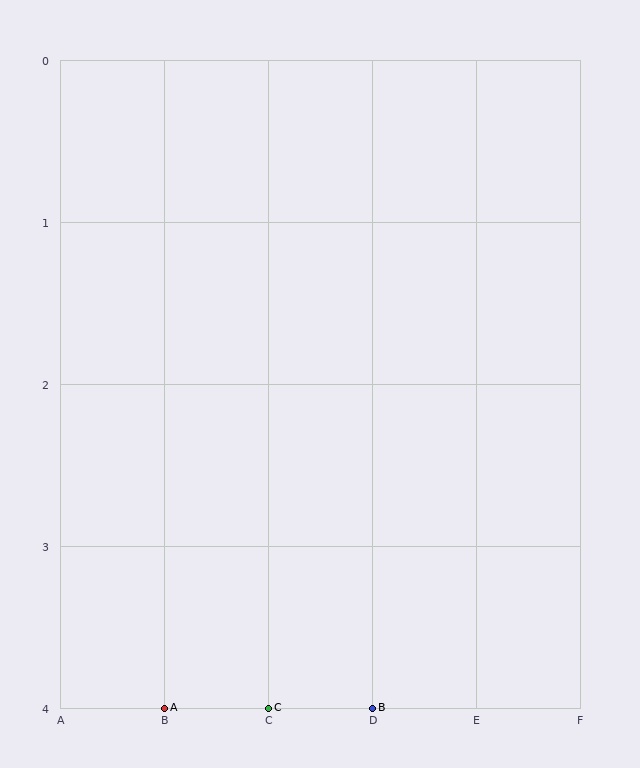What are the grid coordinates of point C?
Point C is at grid coordinates (C, 4).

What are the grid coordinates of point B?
Point B is at grid coordinates (D, 4).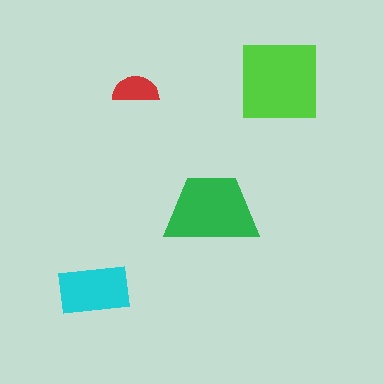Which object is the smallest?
The red semicircle.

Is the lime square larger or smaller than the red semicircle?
Larger.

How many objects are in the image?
There are 4 objects in the image.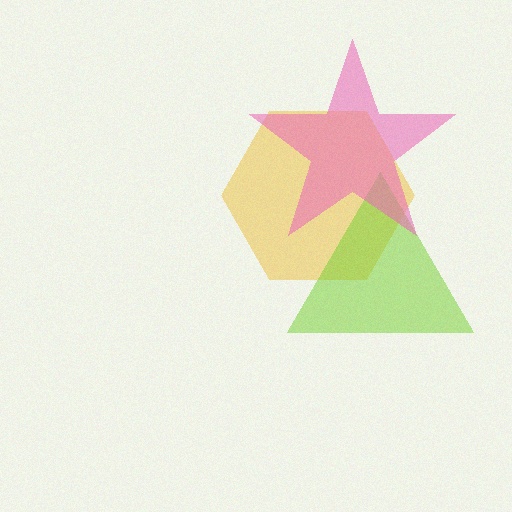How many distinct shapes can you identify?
There are 3 distinct shapes: a yellow hexagon, a lime triangle, a pink star.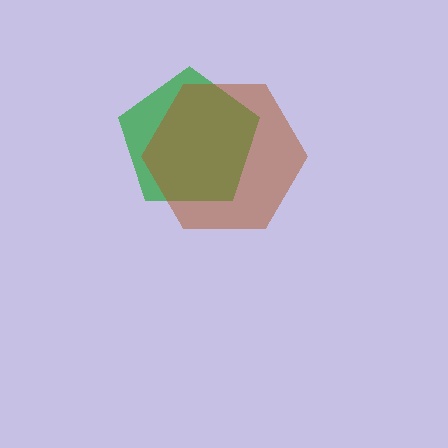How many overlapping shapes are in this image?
There are 2 overlapping shapes in the image.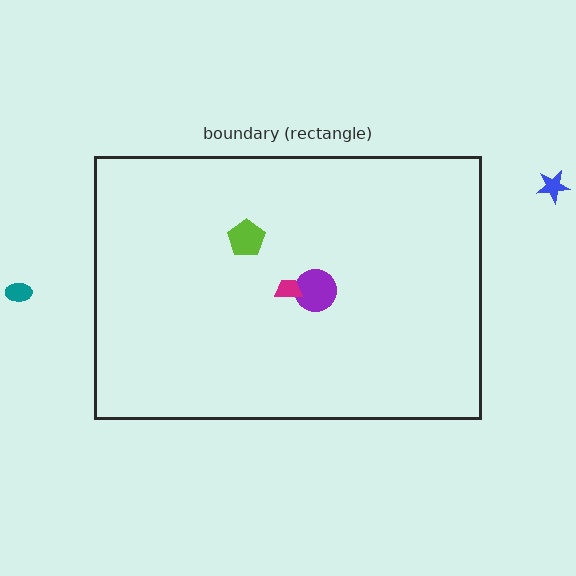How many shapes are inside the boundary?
3 inside, 2 outside.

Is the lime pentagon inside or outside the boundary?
Inside.